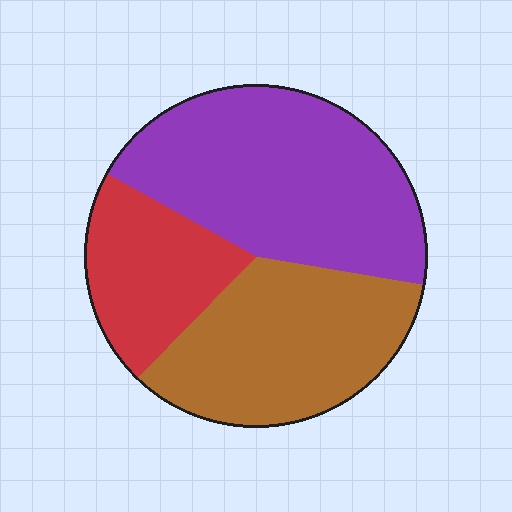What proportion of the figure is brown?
Brown takes up about one third (1/3) of the figure.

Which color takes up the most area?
Purple, at roughly 45%.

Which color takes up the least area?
Red, at roughly 20%.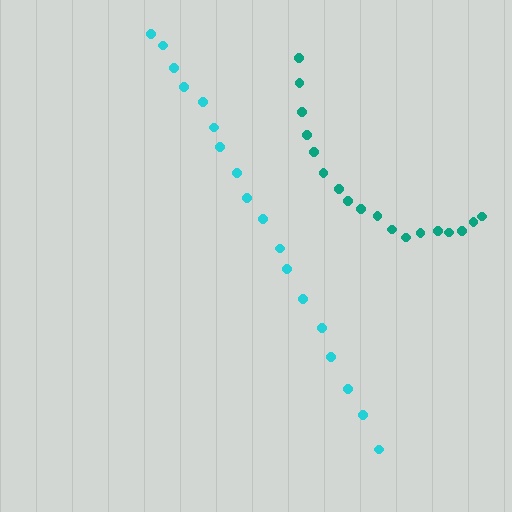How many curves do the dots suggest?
There are 2 distinct paths.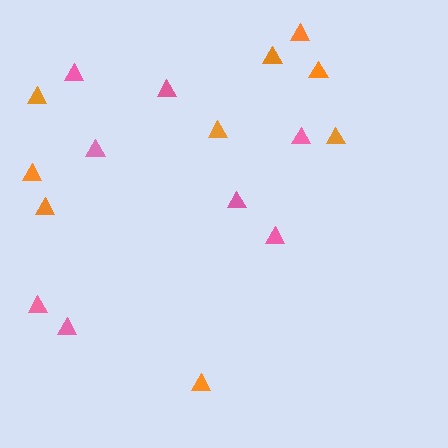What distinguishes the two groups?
There are 2 groups: one group of pink triangles (8) and one group of orange triangles (9).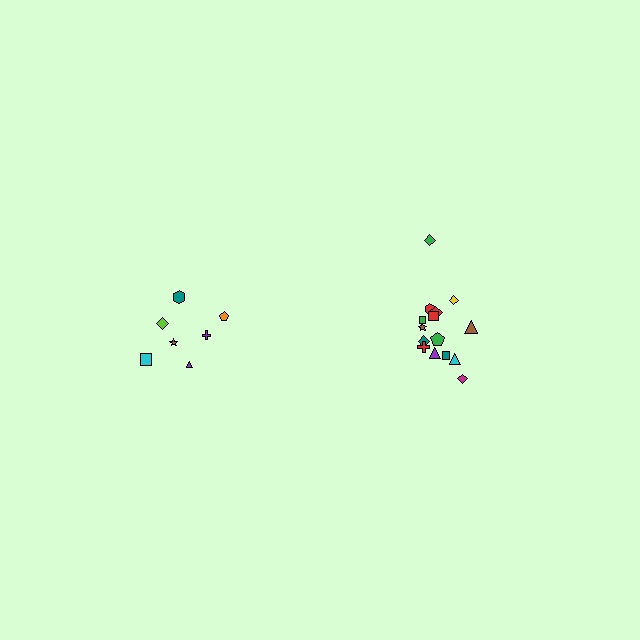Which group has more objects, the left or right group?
The right group.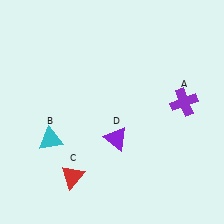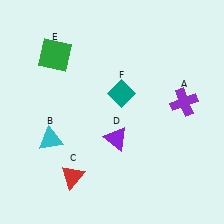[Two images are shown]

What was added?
A green square (E), a teal diamond (F) were added in Image 2.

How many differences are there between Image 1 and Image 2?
There are 2 differences between the two images.